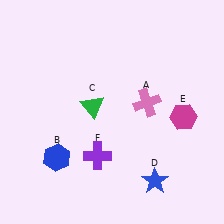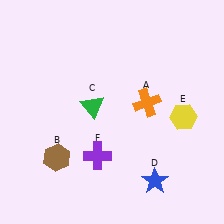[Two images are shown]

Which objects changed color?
A changed from pink to orange. B changed from blue to brown. E changed from magenta to yellow.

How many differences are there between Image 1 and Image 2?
There are 3 differences between the two images.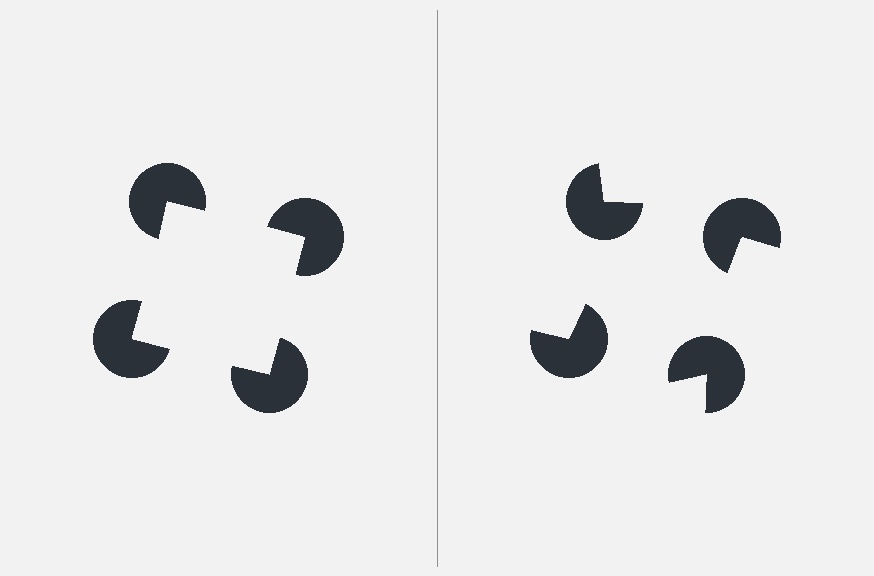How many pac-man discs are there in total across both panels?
8 — 4 on each side.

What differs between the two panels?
The pac-man discs are positioned identically on both sides; only the wedge orientations differ. On the left they align to a square; on the right they are misaligned.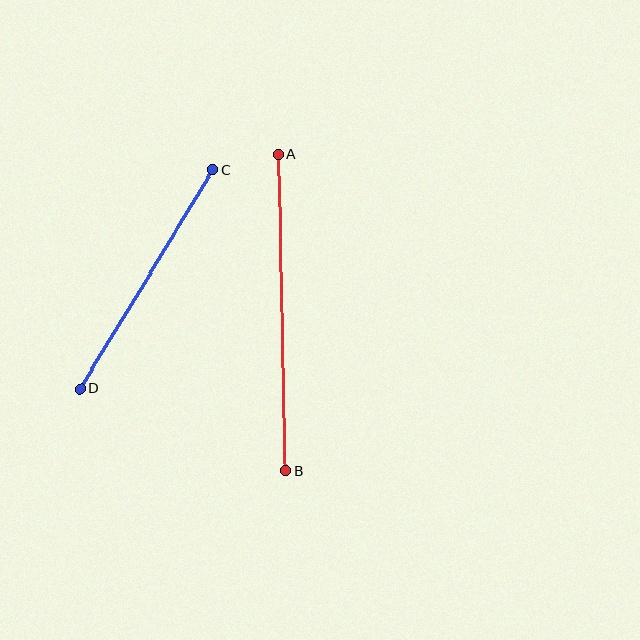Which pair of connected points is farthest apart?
Points A and B are farthest apart.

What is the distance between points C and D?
The distance is approximately 256 pixels.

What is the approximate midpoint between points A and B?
The midpoint is at approximately (282, 313) pixels.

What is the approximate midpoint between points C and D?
The midpoint is at approximately (147, 279) pixels.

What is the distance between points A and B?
The distance is approximately 317 pixels.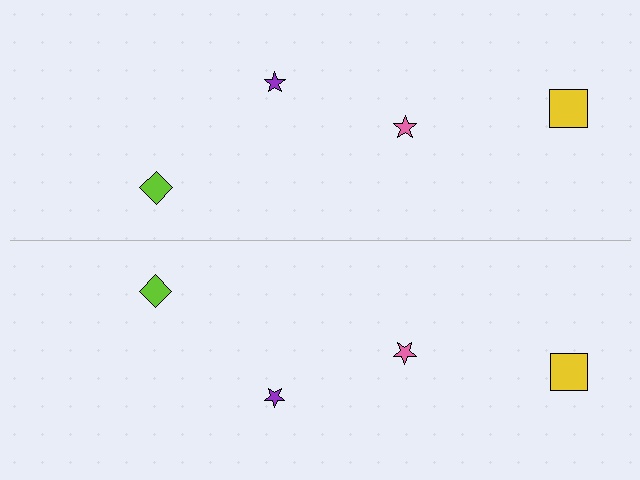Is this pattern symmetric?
Yes, this pattern has bilateral (reflection) symmetry.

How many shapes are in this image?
There are 8 shapes in this image.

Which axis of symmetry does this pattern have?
The pattern has a horizontal axis of symmetry running through the center of the image.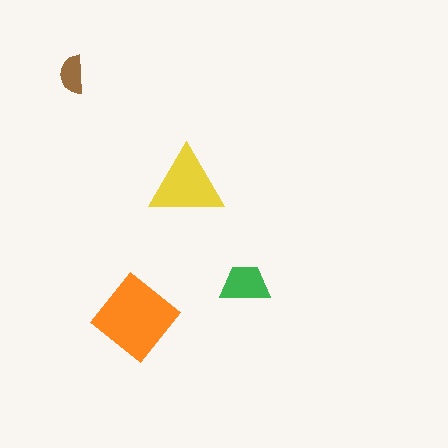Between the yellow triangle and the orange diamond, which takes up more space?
The orange diamond.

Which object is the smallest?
The brown semicircle.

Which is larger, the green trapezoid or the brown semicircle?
The green trapezoid.